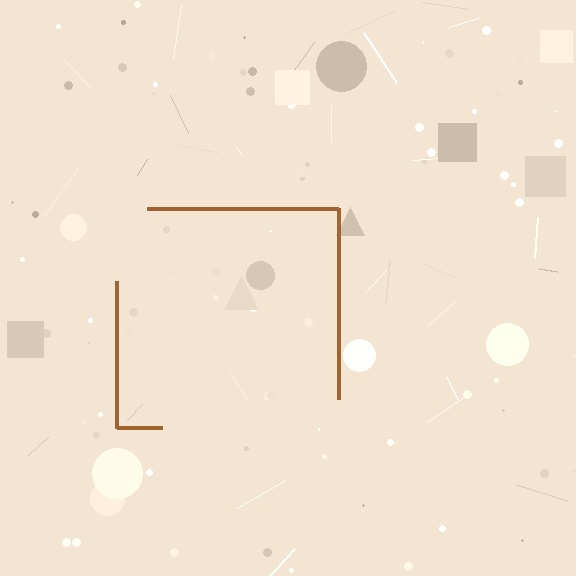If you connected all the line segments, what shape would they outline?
They would outline a square.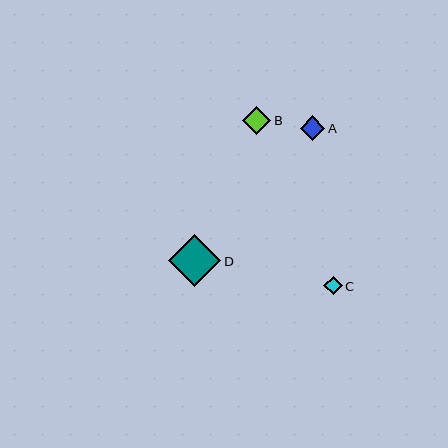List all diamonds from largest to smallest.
From largest to smallest: D, B, A, C.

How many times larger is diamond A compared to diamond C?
Diamond A is approximately 1.3 times the size of diamond C.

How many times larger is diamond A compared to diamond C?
Diamond A is approximately 1.3 times the size of diamond C.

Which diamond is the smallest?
Diamond C is the smallest with a size of approximately 18 pixels.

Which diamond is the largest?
Diamond D is the largest with a size of approximately 52 pixels.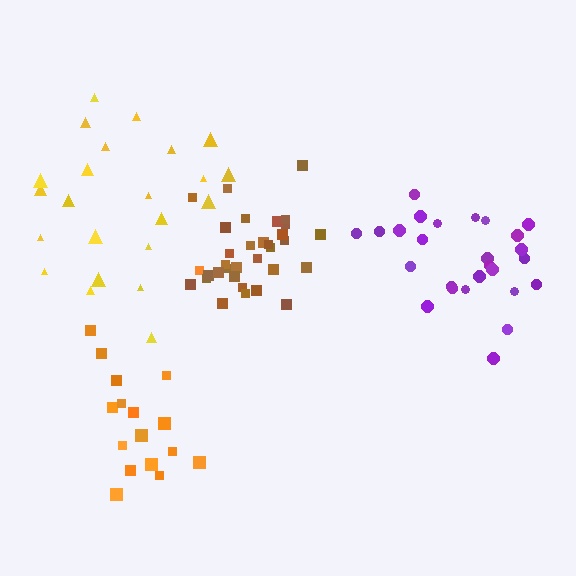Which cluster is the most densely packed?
Brown.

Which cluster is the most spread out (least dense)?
Orange.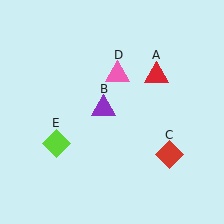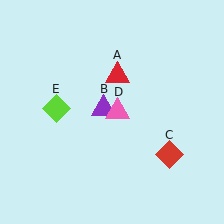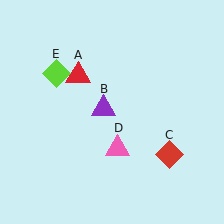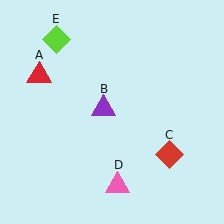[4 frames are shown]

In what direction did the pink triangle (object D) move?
The pink triangle (object D) moved down.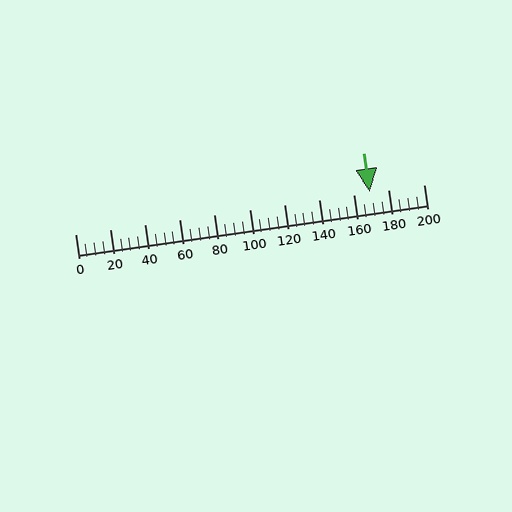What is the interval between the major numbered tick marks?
The major tick marks are spaced 20 units apart.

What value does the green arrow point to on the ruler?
The green arrow points to approximately 169.